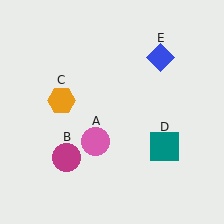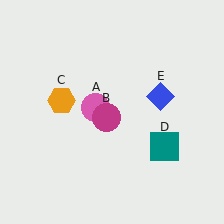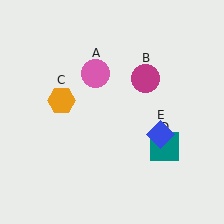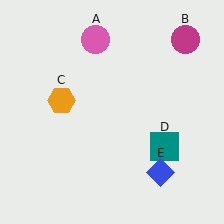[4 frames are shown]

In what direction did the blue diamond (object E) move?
The blue diamond (object E) moved down.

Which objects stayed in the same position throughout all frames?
Orange hexagon (object C) and teal square (object D) remained stationary.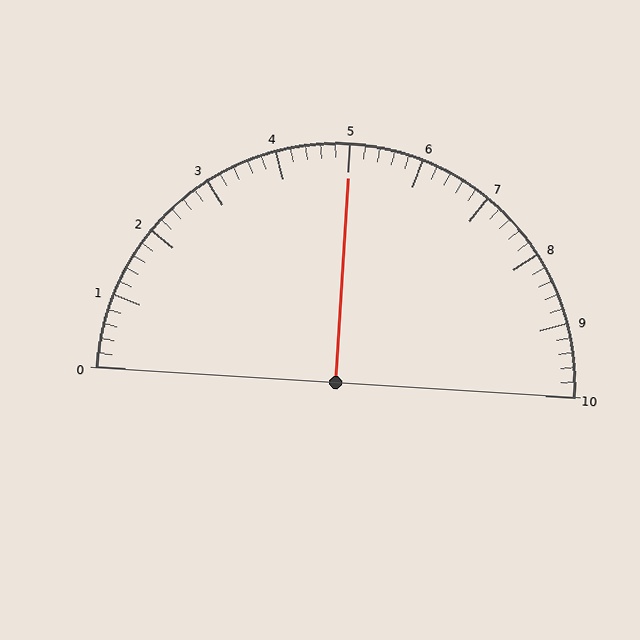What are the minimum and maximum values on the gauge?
The gauge ranges from 0 to 10.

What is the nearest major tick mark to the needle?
The nearest major tick mark is 5.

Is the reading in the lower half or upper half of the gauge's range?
The reading is in the upper half of the range (0 to 10).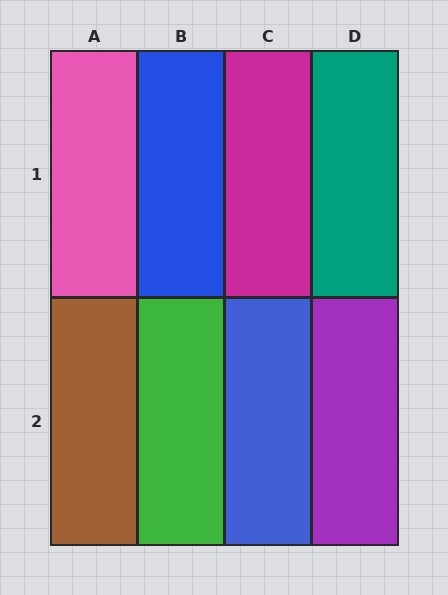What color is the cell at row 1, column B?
Blue.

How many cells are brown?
1 cell is brown.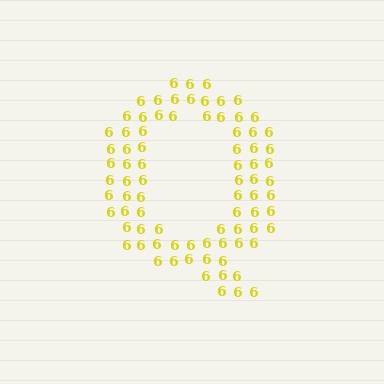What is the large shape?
The large shape is the letter Q.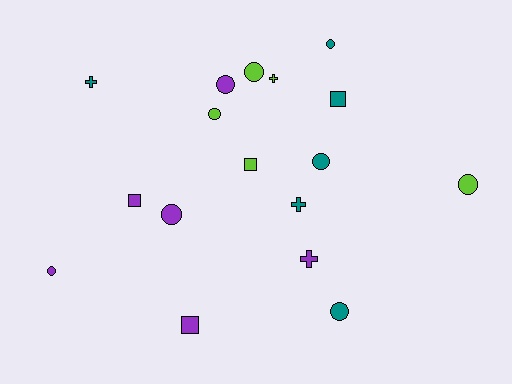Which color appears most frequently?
Teal, with 6 objects.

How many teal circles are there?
There are 3 teal circles.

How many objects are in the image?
There are 17 objects.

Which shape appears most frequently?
Circle, with 9 objects.